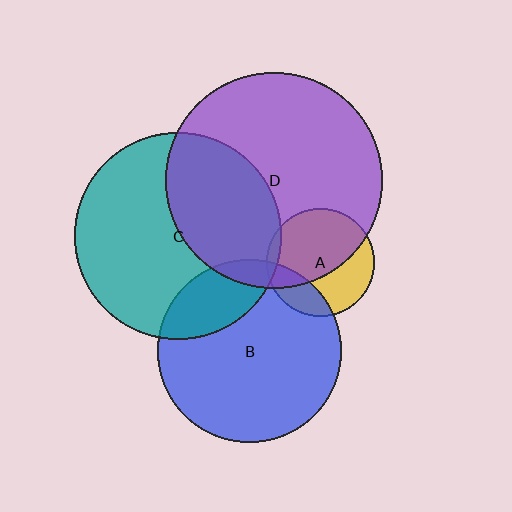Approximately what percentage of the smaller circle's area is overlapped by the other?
Approximately 40%.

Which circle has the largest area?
Circle D (purple).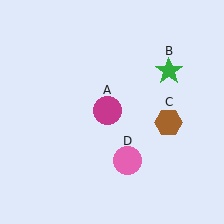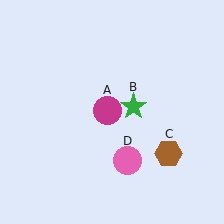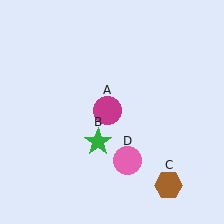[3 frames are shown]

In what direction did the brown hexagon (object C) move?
The brown hexagon (object C) moved down.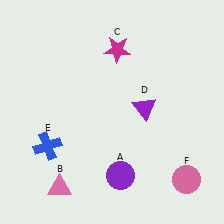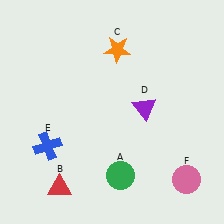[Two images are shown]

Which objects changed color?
A changed from purple to green. B changed from pink to red. C changed from magenta to orange.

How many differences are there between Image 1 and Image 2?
There are 3 differences between the two images.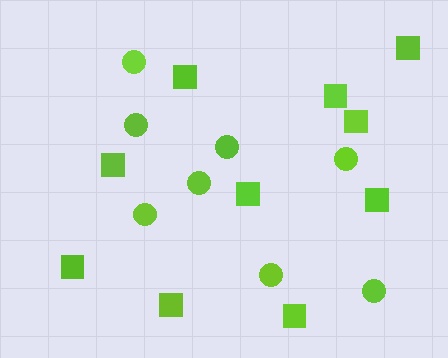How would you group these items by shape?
There are 2 groups: one group of circles (8) and one group of squares (10).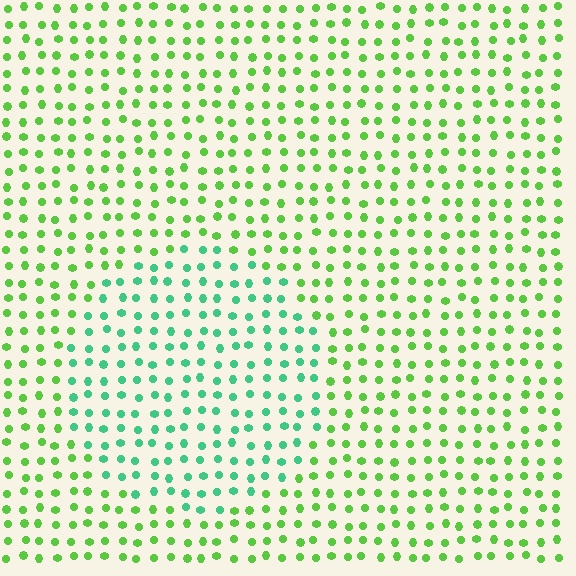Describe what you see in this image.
The image is filled with small lime elements in a uniform arrangement. A circle-shaped region is visible where the elements are tinted to a slightly different hue, forming a subtle color boundary.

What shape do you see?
I see a circle.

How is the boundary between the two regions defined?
The boundary is defined purely by a slight shift in hue (about 41 degrees). Spacing, size, and orientation are identical on both sides.